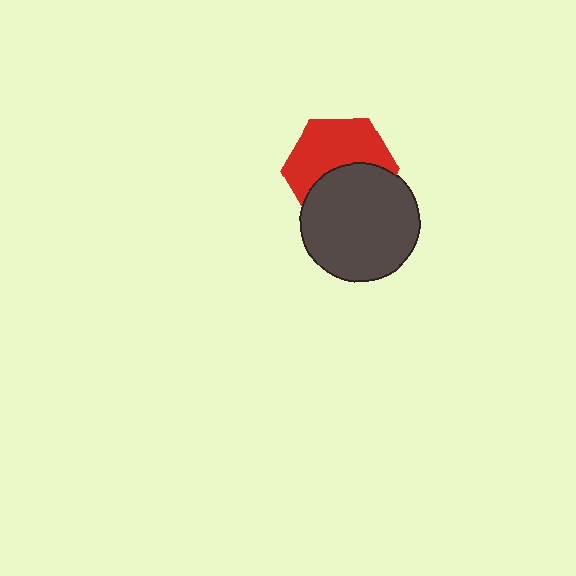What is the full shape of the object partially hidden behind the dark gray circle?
The partially hidden object is a red hexagon.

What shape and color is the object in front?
The object in front is a dark gray circle.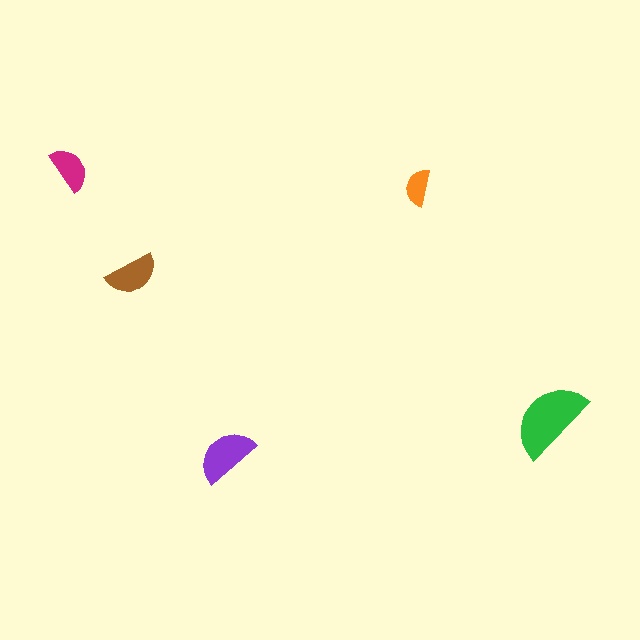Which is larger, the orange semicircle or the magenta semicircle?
The magenta one.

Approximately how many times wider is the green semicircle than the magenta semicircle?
About 2 times wider.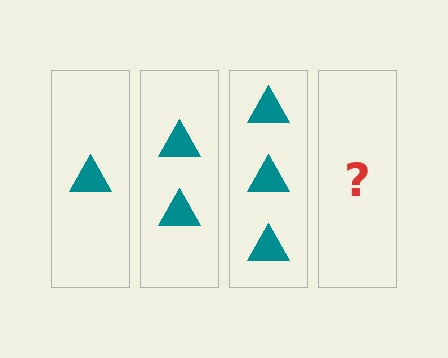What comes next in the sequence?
The next element should be 4 triangles.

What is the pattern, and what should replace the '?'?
The pattern is that each step adds one more triangle. The '?' should be 4 triangles.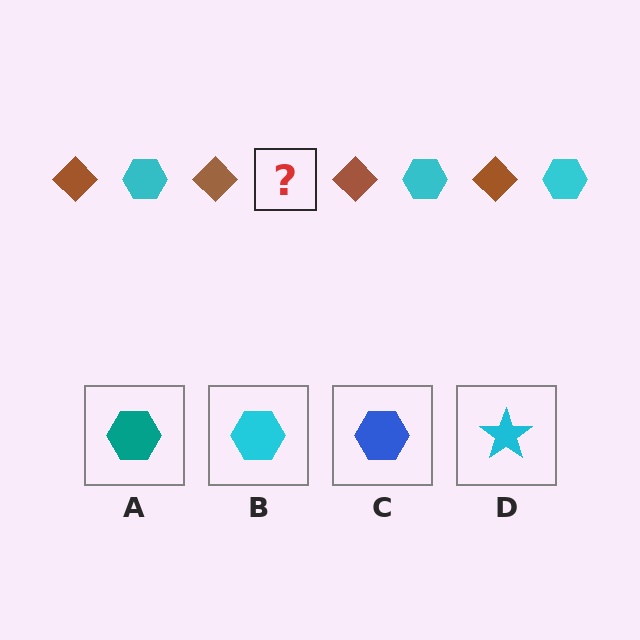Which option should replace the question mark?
Option B.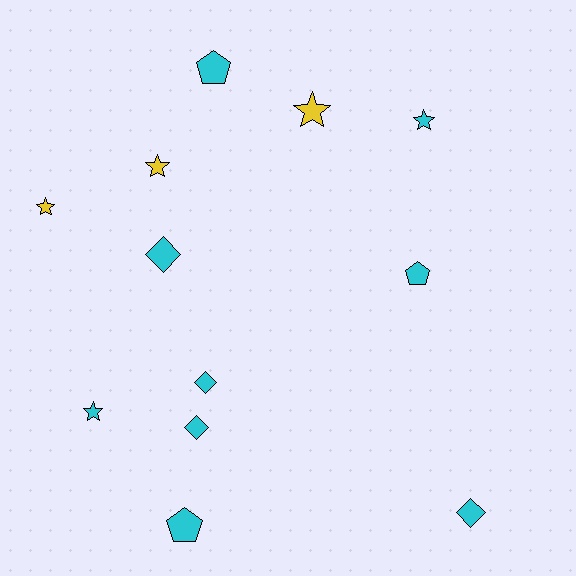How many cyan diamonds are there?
There are 4 cyan diamonds.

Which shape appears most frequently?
Star, with 5 objects.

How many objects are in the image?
There are 12 objects.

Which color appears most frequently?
Cyan, with 9 objects.